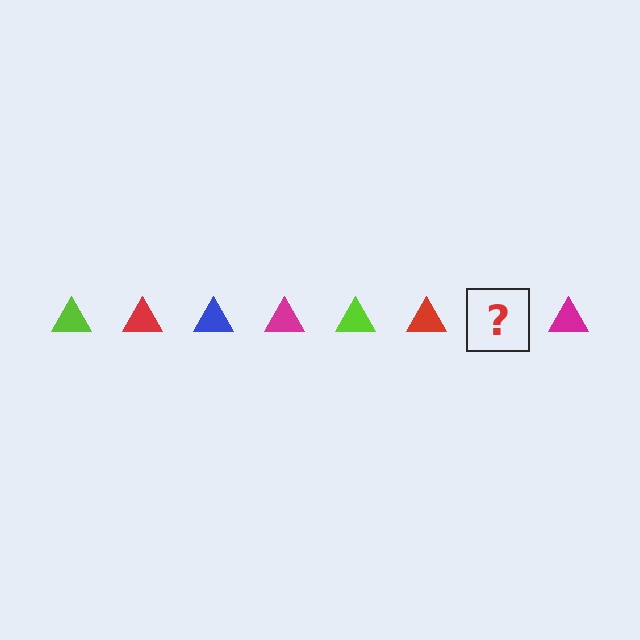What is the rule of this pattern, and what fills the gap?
The rule is that the pattern cycles through lime, red, blue, magenta triangles. The gap should be filled with a blue triangle.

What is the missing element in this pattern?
The missing element is a blue triangle.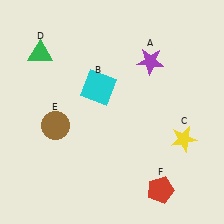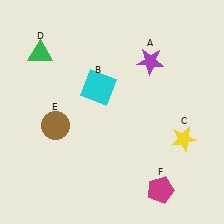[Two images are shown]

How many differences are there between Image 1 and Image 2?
There is 1 difference between the two images.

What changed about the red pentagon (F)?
In Image 1, F is red. In Image 2, it changed to magenta.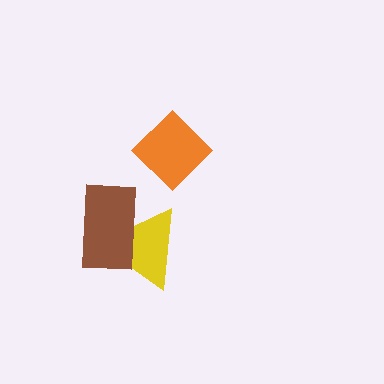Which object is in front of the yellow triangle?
The brown rectangle is in front of the yellow triangle.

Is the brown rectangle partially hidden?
No, no other shape covers it.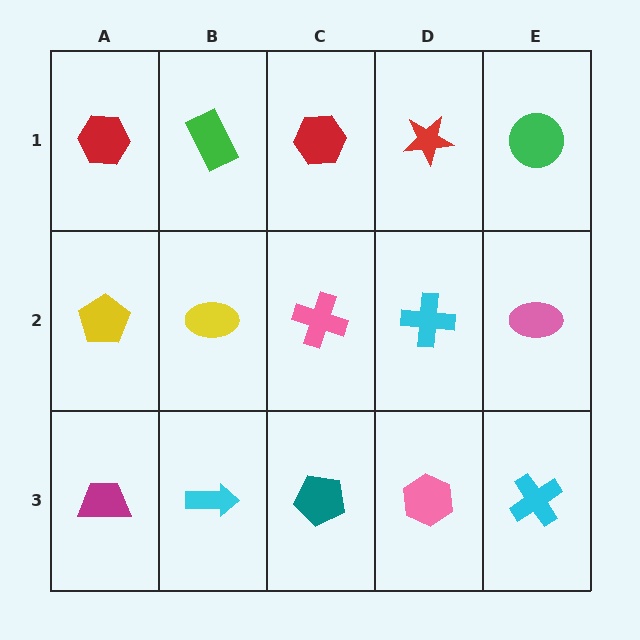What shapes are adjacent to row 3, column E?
A pink ellipse (row 2, column E), a pink hexagon (row 3, column D).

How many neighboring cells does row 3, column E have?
2.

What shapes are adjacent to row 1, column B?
A yellow ellipse (row 2, column B), a red hexagon (row 1, column A), a red hexagon (row 1, column C).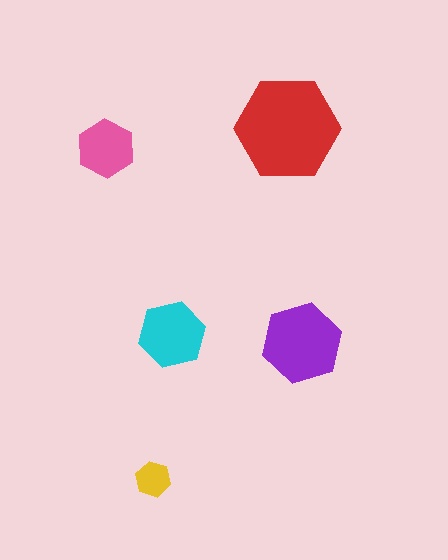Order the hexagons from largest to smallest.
the red one, the purple one, the cyan one, the pink one, the yellow one.